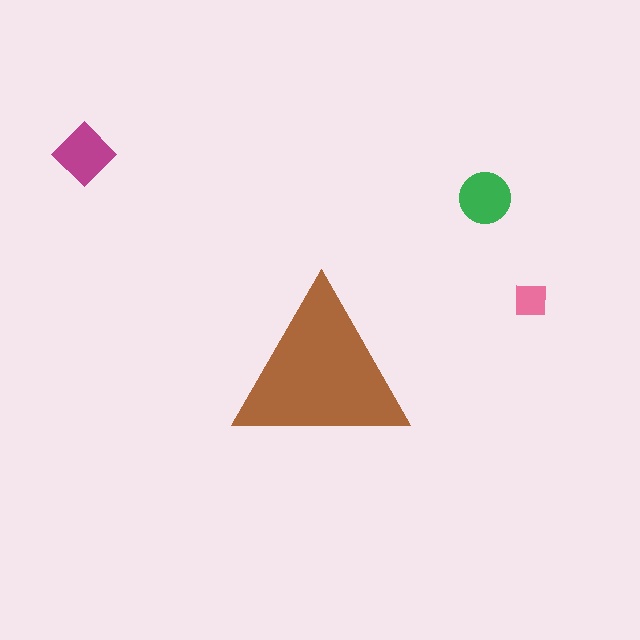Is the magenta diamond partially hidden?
No, the magenta diamond is fully visible.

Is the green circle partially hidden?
No, the green circle is fully visible.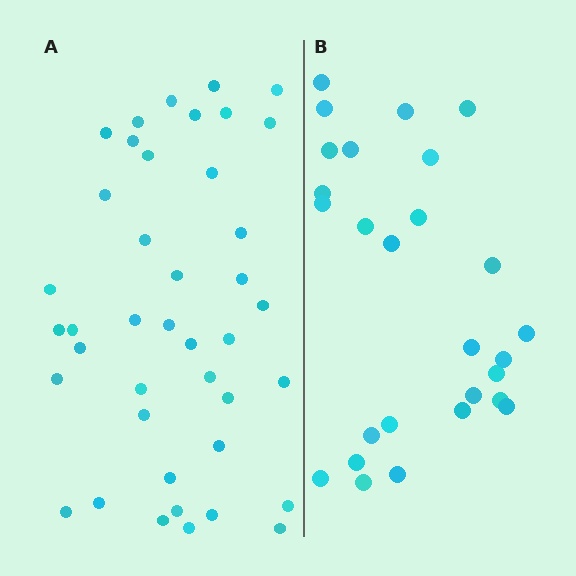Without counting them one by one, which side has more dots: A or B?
Region A (the left region) has more dots.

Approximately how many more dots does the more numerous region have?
Region A has approximately 15 more dots than region B.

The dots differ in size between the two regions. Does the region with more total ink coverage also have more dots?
No. Region B has more total ink coverage because its dots are larger, but region A actually contains more individual dots. Total area can be misleading — the number of items is what matters here.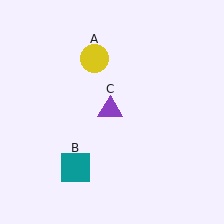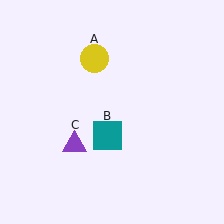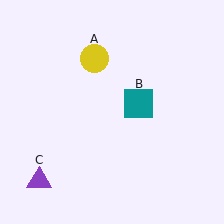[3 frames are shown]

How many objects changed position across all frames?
2 objects changed position: teal square (object B), purple triangle (object C).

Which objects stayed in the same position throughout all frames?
Yellow circle (object A) remained stationary.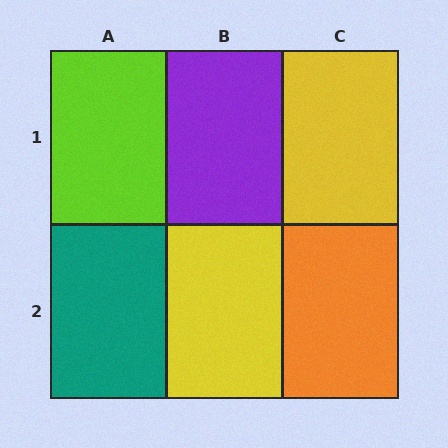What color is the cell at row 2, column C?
Orange.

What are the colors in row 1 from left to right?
Lime, purple, yellow.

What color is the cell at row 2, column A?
Teal.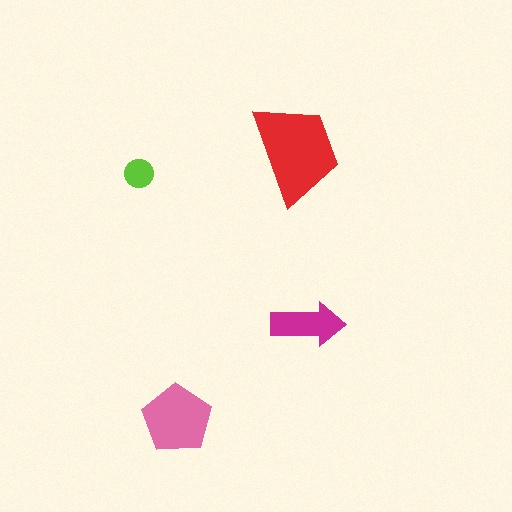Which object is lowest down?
The pink pentagon is bottommost.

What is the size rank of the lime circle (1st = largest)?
4th.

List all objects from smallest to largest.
The lime circle, the magenta arrow, the pink pentagon, the red trapezoid.